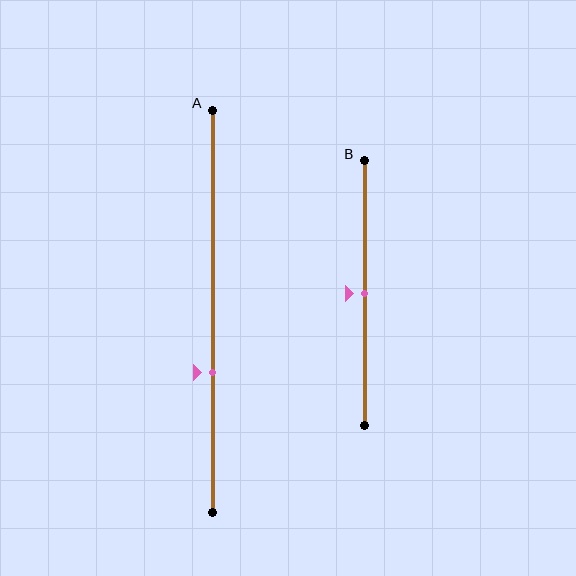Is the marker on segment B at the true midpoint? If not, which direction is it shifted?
Yes, the marker on segment B is at the true midpoint.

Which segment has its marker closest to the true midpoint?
Segment B has its marker closest to the true midpoint.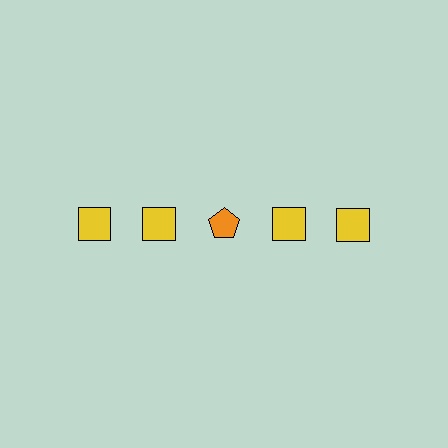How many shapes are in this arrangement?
There are 5 shapes arranged in a grid pattern.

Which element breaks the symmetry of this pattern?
The orange pentagon in the top row, center column breaks the symmetry. All other shapes are yellow squares.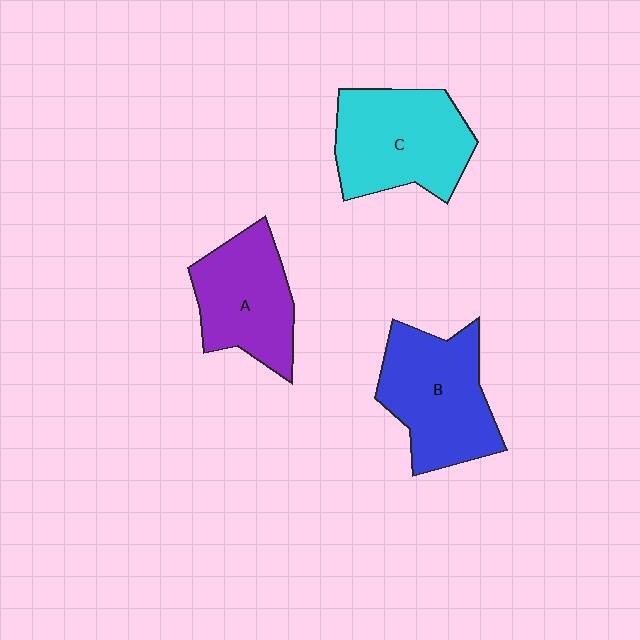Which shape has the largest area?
Shape C (cyan).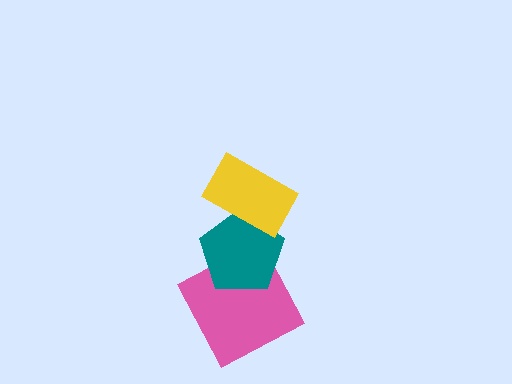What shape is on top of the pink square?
The teal pentagon is on top of the pink square.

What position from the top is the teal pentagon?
The teal pentagon is 2nd from the top.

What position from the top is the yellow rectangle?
The yellow rectangle is 1st from the top.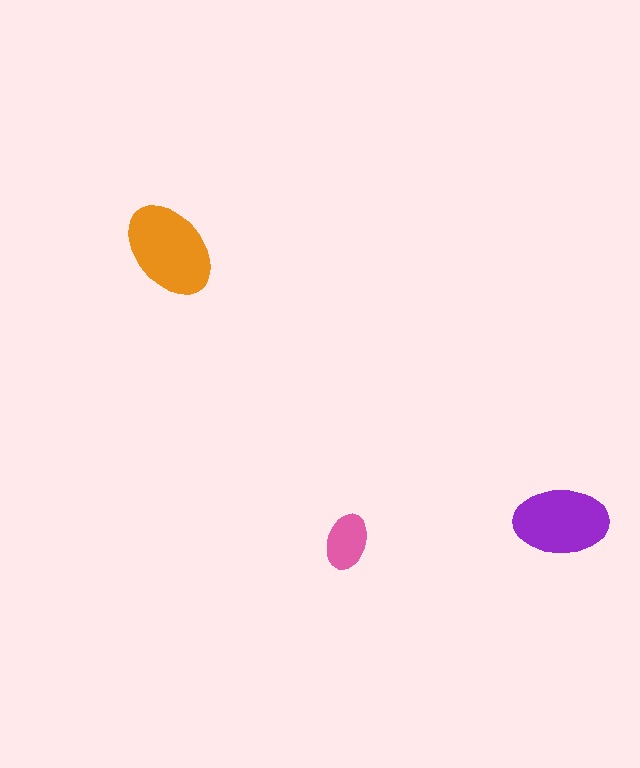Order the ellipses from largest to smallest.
the orange one, the purple one, the pink one.